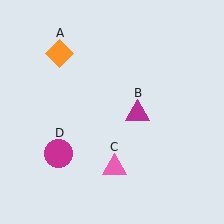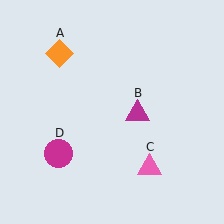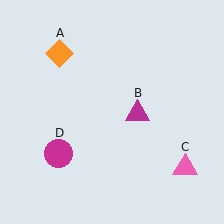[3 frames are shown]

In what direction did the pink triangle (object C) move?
The pink triangle (object C) moved right.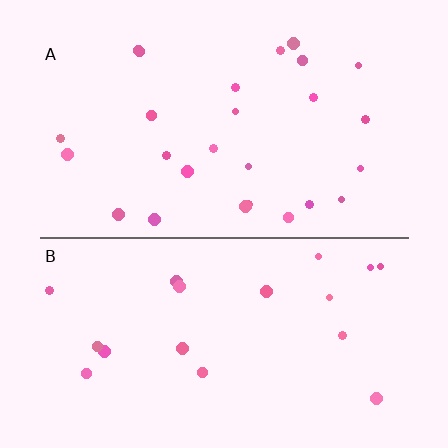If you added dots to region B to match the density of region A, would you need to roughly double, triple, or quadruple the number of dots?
Approximately double.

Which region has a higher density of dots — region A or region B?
A (the top).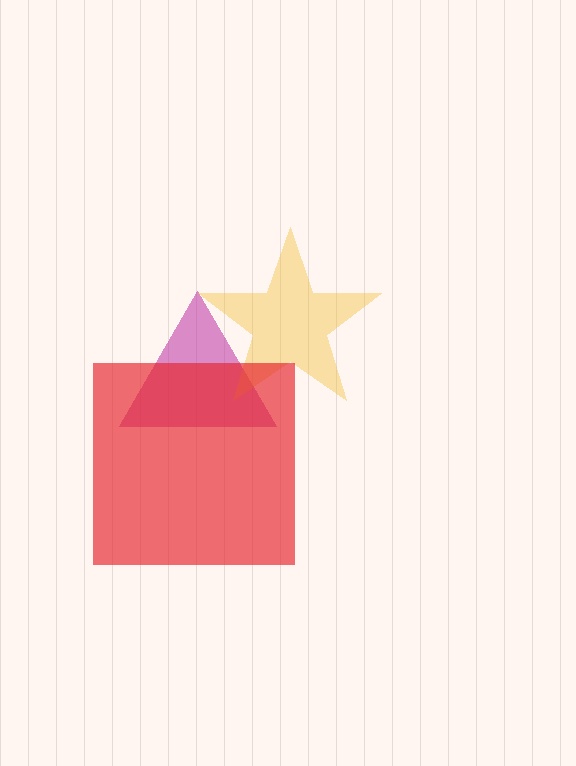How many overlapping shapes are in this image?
There are 3 overlapping shapes in the image.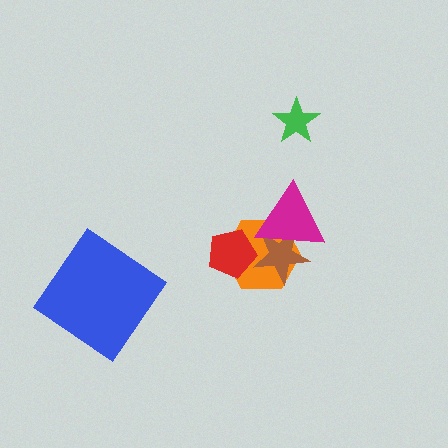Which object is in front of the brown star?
The magenta triangle is in front of the brown star.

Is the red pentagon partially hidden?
Yes, it is partially covered by another shape.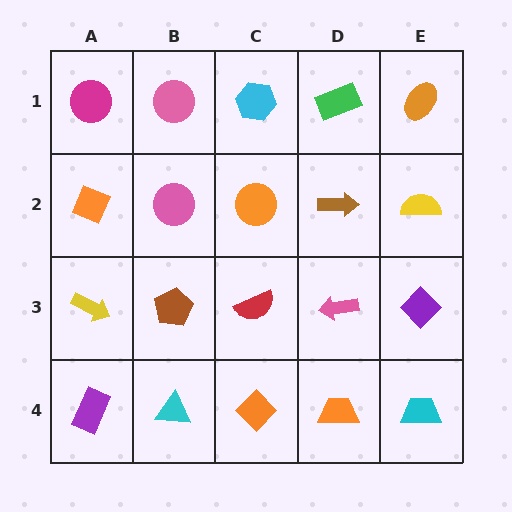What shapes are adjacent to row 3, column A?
An orange diamond (row 2, column A), a purple rectangle (row 4, column A), a brown pentagon (row 3, column B).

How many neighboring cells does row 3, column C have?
4.